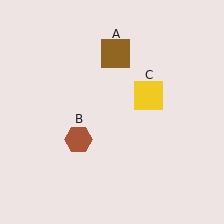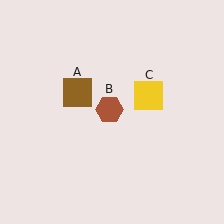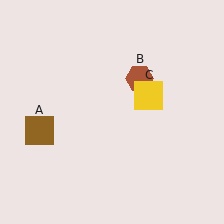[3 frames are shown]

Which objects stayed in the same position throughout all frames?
Yellow square (object C) remained stationary.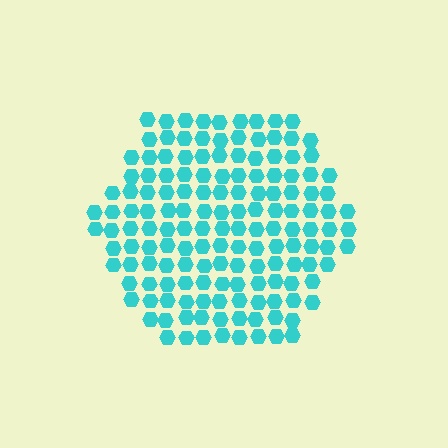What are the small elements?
The small elements are hexagons.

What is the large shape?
The large shape is a hexagon.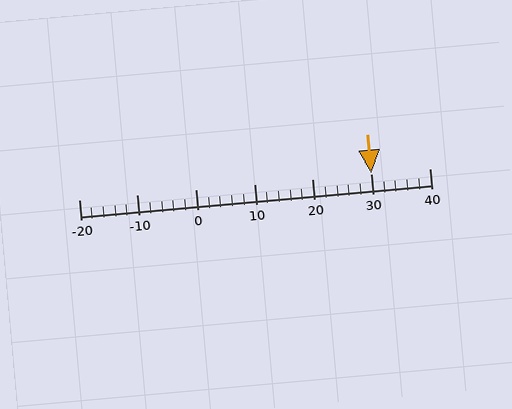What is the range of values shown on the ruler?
The ruler shows values from -20 to 40.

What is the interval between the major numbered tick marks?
The major tick marks are spaced 10 units apart.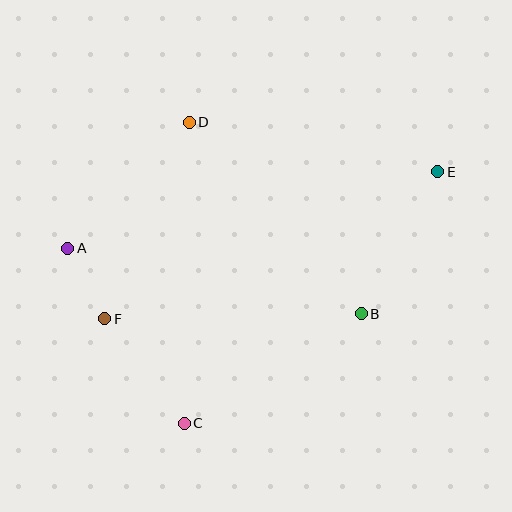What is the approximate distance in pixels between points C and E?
The distance between C and E is approximately 357 pixels.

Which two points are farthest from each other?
Points A and E are farthest from each other.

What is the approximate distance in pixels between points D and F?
The distance between D and F is approximately 214 pixels.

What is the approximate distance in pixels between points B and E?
The distance between B and E is approximately 161 pixels.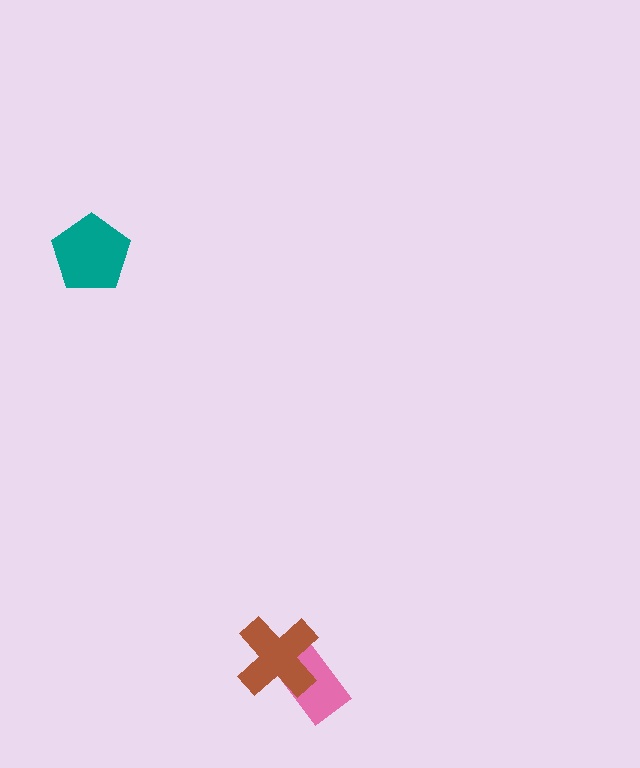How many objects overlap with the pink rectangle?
1 object overlaps with the pink rectangle.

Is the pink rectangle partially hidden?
Yes, it is partially covered by another shape.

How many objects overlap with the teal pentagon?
0 objects overlap with the teal pentagon.